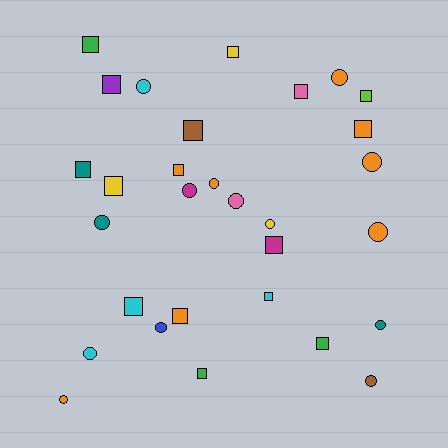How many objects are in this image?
There are 30 objects.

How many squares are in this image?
There are 16 squares.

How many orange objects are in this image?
There are 8 orange objects.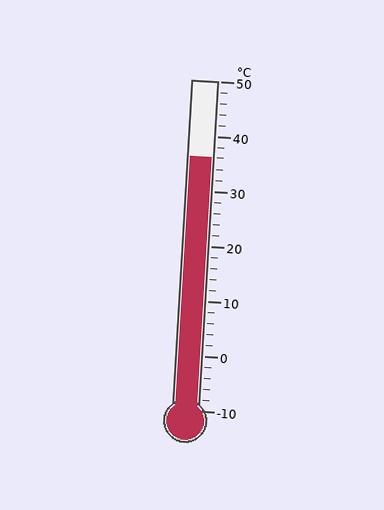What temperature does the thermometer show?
The thermometer shows approximately 36°C.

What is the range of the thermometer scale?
The thermometer scale ranges from -10°C to 50°C.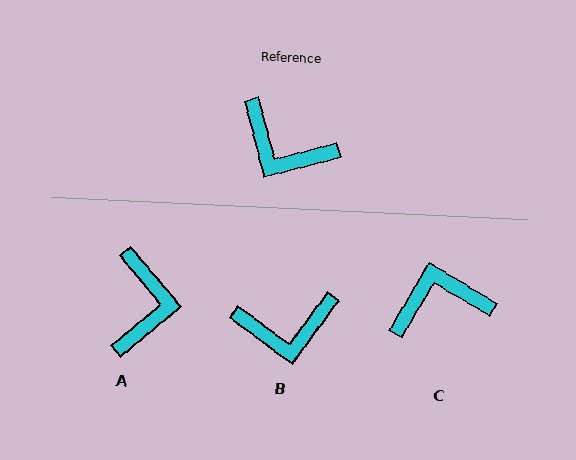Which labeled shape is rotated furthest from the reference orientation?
C, about 135 degrees away.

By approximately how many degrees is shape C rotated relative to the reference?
Approximately 135 degrees clockwise.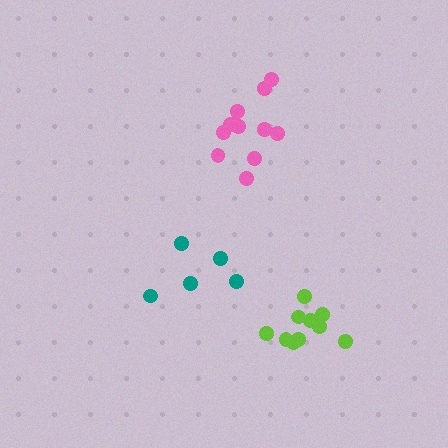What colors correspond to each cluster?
The clusters are colored: lime, teal, pink.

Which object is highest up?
The pink cluster is topmost.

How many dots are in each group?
Group 1: 10 dots, Group 2: 5 dots, Group 3: 11 dots (26 total).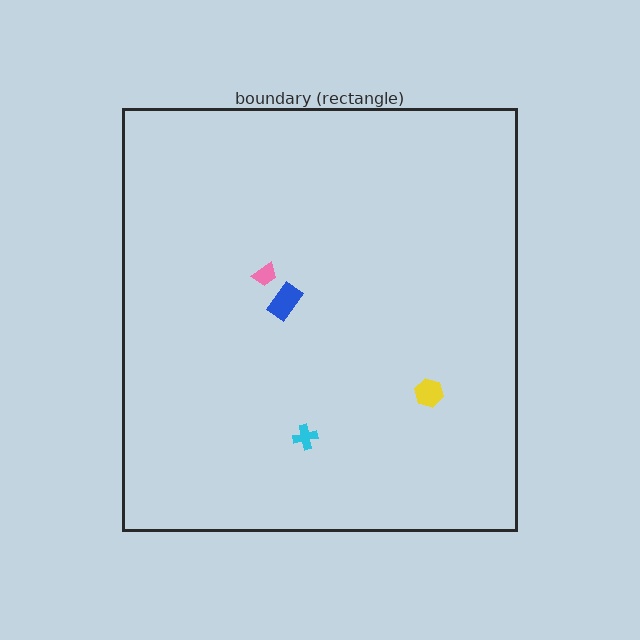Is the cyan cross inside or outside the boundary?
Inside.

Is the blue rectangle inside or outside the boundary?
Inside.